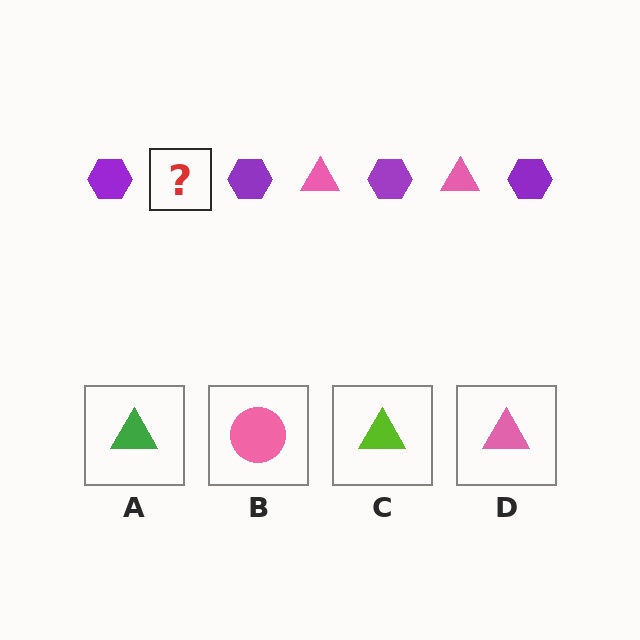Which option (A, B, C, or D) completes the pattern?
D.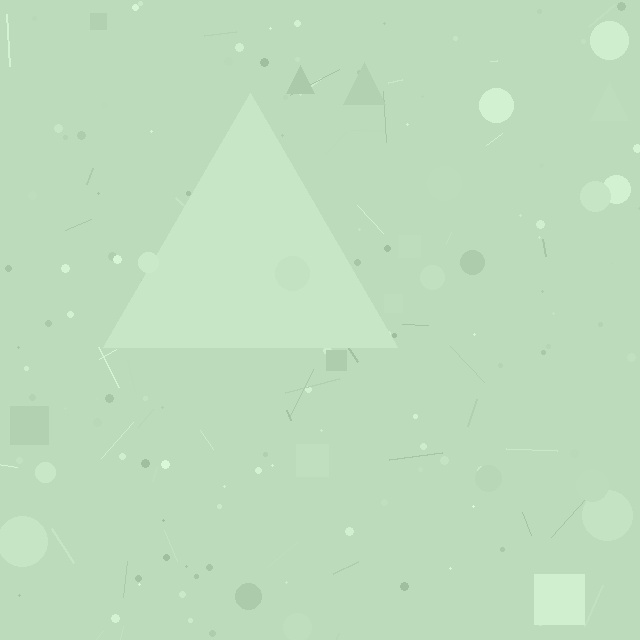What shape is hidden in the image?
A triangle is hidden in the image.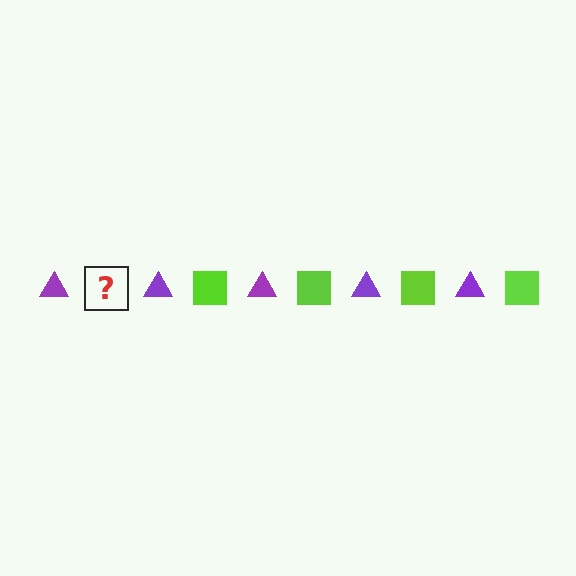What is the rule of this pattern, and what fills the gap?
The rule is that the pattern alternates between purple triangle and lime square. The gap should be filled with a lime square.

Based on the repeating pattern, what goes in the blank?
The blank should be a lime square.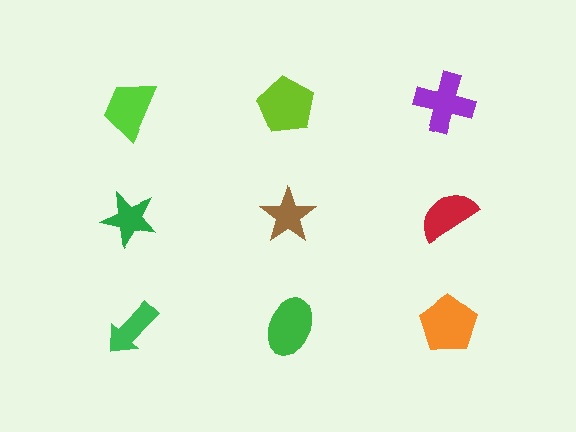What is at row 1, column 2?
A lime pentagon.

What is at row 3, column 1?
A green arrow.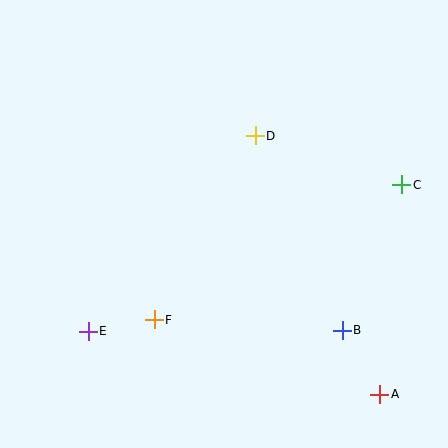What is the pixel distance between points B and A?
The distance between B and A is 74 pixels.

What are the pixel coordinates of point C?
Point C is at (402, 185).